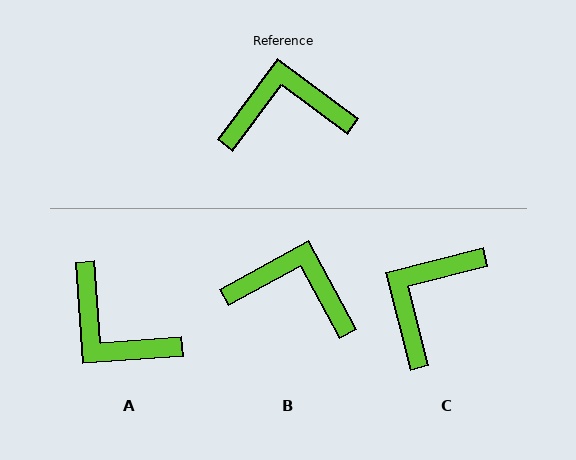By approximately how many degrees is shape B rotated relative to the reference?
Approximately 25 degrees clockwise.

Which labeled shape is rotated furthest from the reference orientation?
A, about 130 degrees away.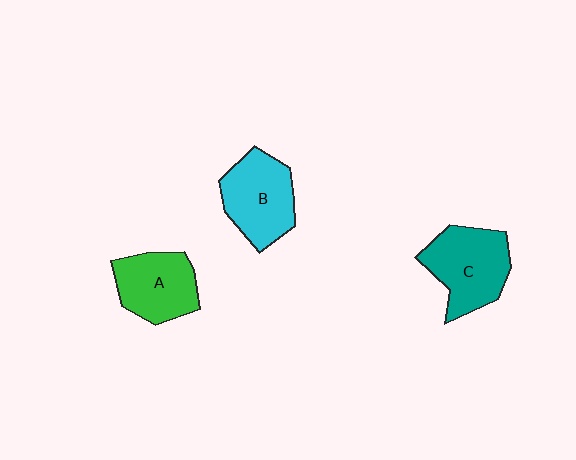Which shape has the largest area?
Shape C (teal).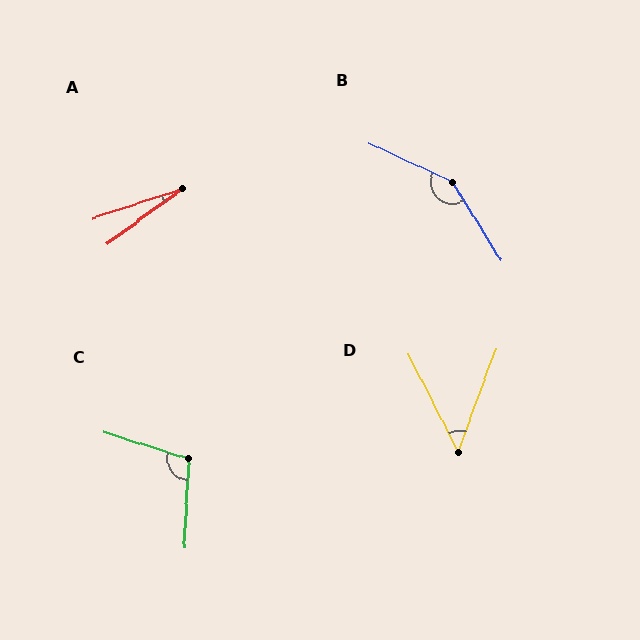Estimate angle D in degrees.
Approximately 47 degrees.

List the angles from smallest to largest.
A (17°), D (47°), C (104°), B (147°).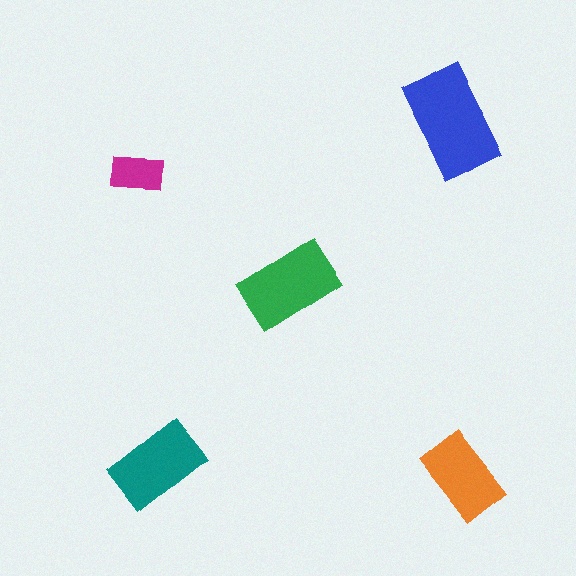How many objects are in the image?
There are 5 objects in the image.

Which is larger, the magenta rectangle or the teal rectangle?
The teal one.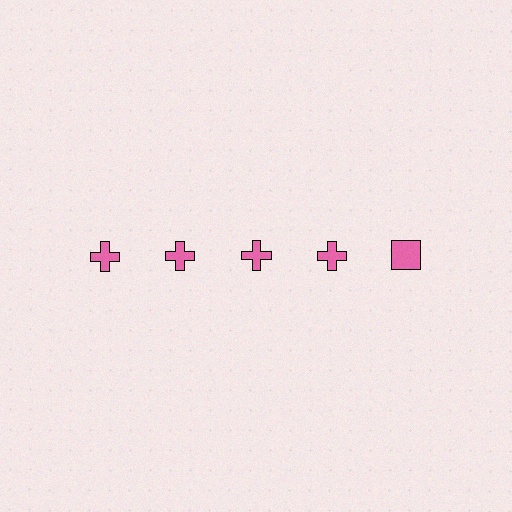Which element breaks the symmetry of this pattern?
The pink square in the top row, rightmost column breaks the symmetry. All other shapes are pink crosses.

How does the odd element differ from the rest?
It has a different shape: square instead of cross.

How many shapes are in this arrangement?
There are 5 shapes arranged in a grid pattern.